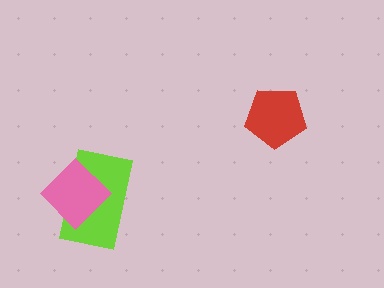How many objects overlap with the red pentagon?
0 objects overlap with the red pentagon.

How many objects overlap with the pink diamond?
1 object overlaps with the pink diamond.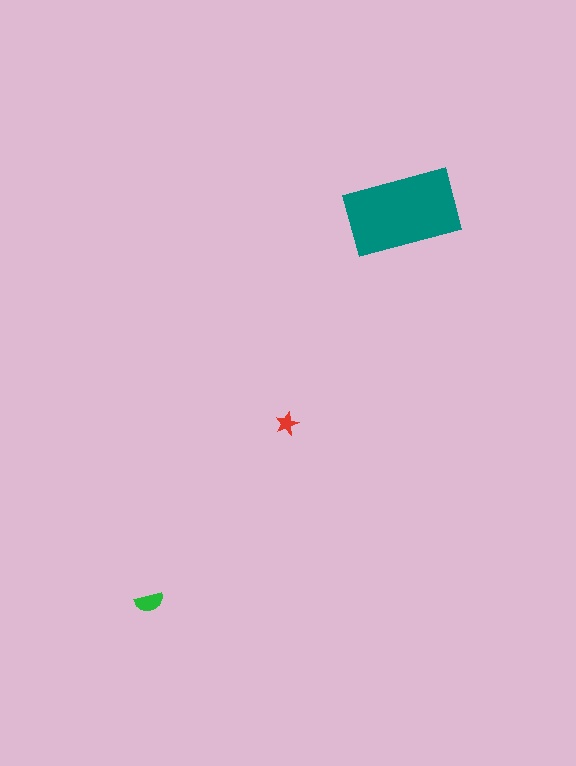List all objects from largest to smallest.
The teal rectangle, the green semicircle, the red star.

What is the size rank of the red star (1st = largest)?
3rd.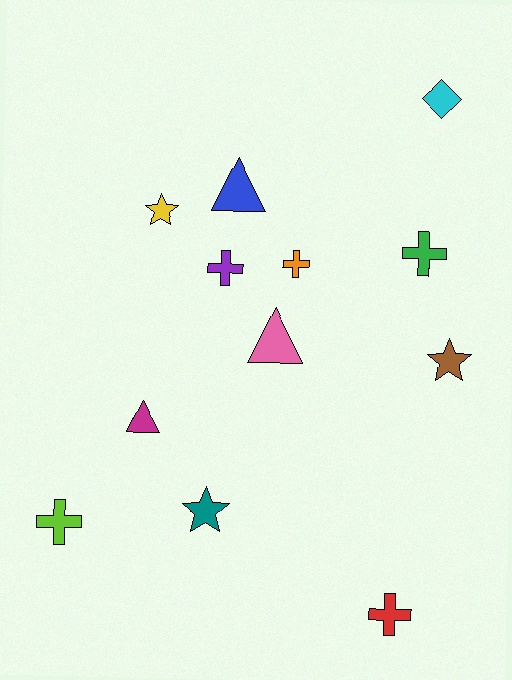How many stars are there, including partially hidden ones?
There are 3 stars.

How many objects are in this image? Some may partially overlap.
There are 12 objects.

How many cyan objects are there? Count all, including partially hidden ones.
There is 1 cyan object.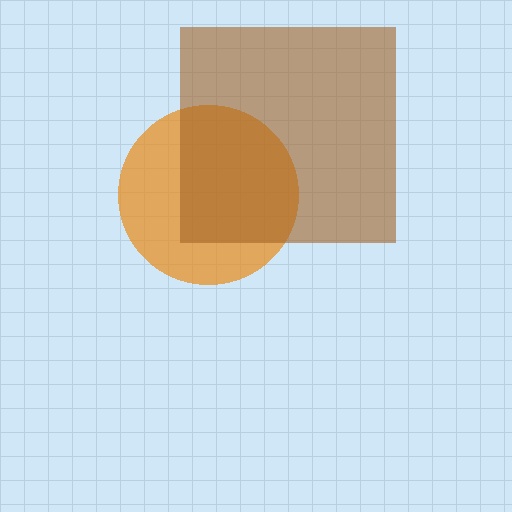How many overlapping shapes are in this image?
There are 2 overlapping shapes in the image.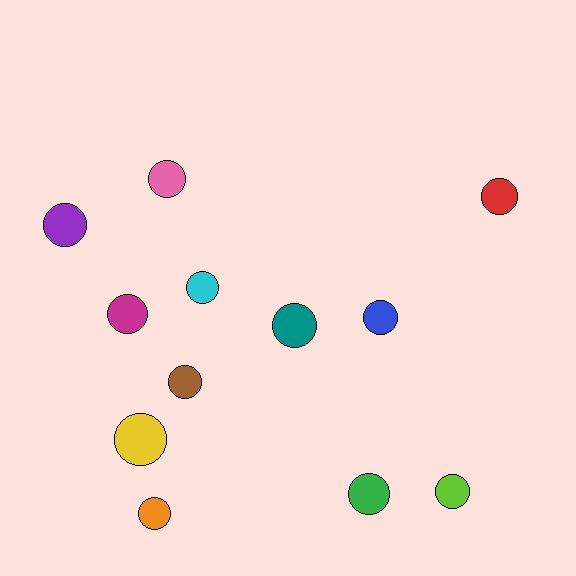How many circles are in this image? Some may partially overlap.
There are 12 circles.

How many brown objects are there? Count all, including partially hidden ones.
There is 1 brown object.